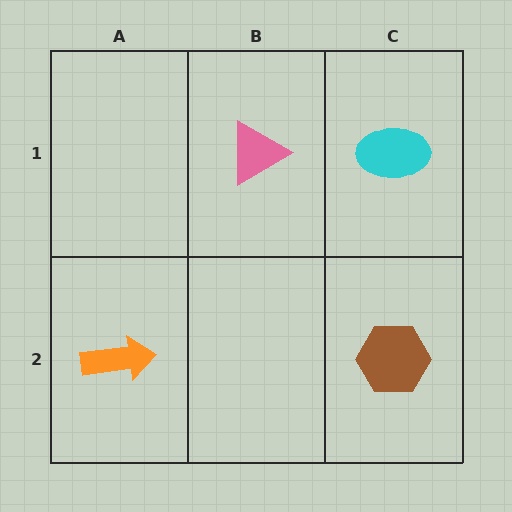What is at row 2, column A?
An orange arrow.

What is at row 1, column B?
A pink triangle.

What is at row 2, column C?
A brown hexagon.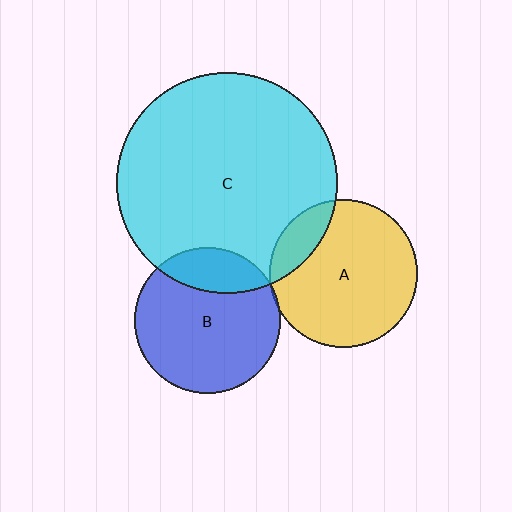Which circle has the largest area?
Circle C (cyan).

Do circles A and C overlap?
Yes.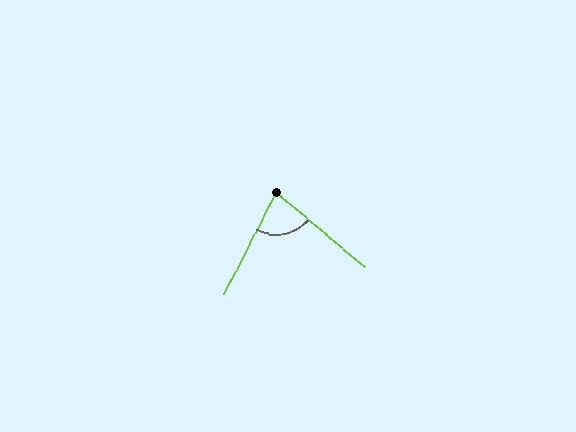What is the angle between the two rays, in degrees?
Approximately 77 degrees.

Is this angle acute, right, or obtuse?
It is acute.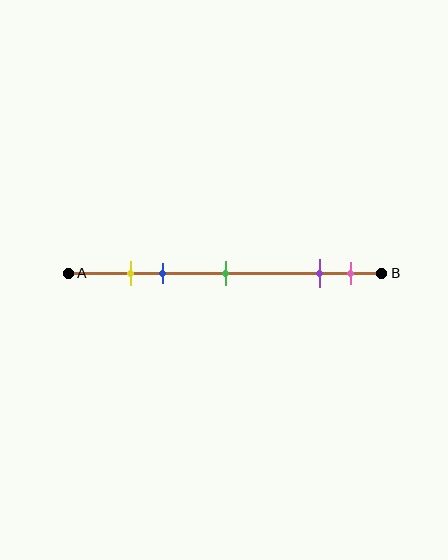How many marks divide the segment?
There are 5 marks dividing the segment.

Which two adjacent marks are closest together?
The yellow and blue marks are the closest adjacent pair.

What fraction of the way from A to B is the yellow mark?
The yellow mark is approximately 20% (0.2) of the way from A to B.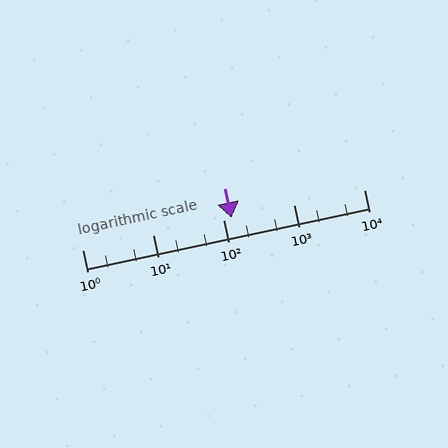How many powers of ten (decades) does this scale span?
The scale spans 4 decades, from 1 to 10000.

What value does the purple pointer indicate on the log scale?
The pointer indicates approximately 130.